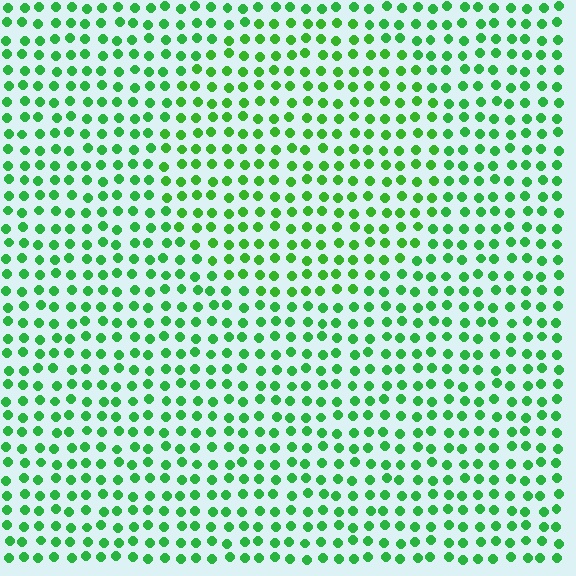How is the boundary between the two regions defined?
The boundary is defined purely by a slight shift in hue (about 16 degrees). Spacing, size, and orientation are identical on both sides.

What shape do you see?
I see a circle.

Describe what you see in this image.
The image is filled with small green elements in a uniform arrangement. A circle-shaped region is visible where the elements are tinted to a slightly different hue, forming a subtle color boundary.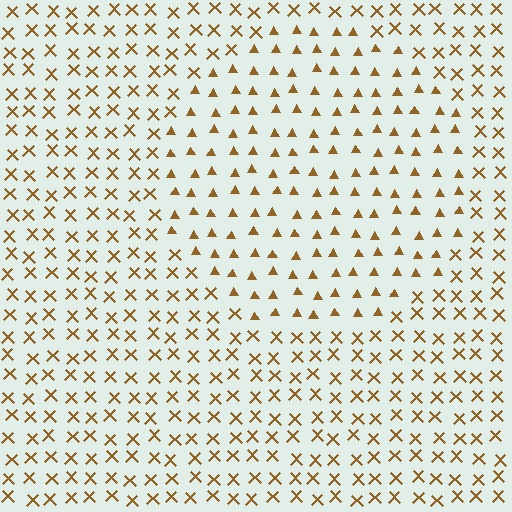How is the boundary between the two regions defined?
The boundary is defined by a change in element shape: triangles inside vs. X marks outside. All elements share the same color and spacing.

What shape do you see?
I see a circle.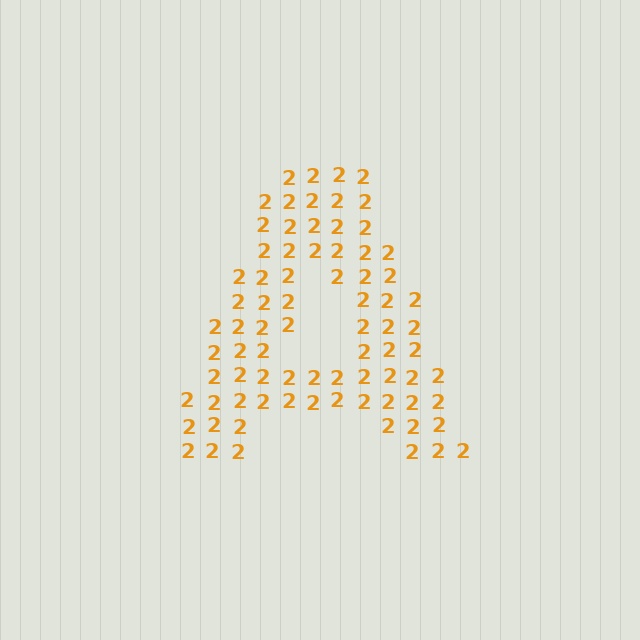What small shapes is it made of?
It is made of small digit 2's.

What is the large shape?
The large shape is the letter A.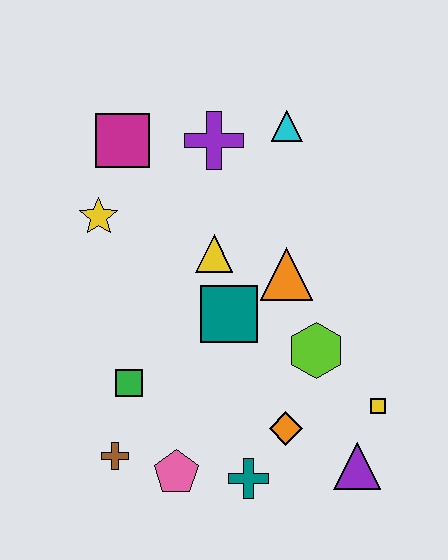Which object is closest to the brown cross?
The pink pentagon is closest to the brown cross.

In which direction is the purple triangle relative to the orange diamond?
The purple triangle is to the right of the orange diamond.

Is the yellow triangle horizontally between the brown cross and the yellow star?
No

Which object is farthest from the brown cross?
The cyan triangle is farthest from the brown cross.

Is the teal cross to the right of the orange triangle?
No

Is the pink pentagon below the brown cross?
Yes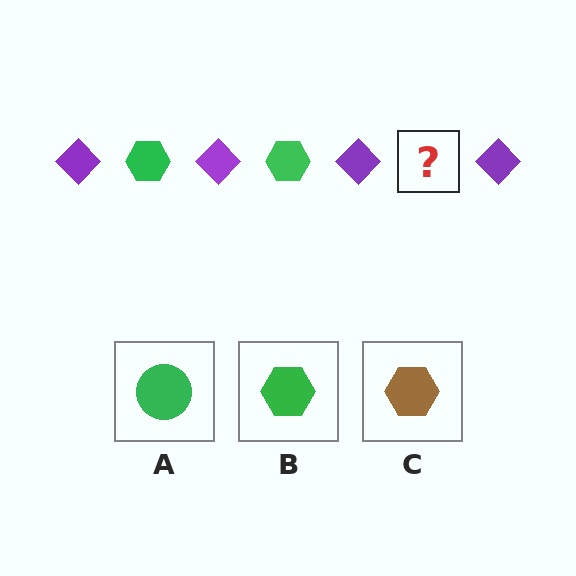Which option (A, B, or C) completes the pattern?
B.